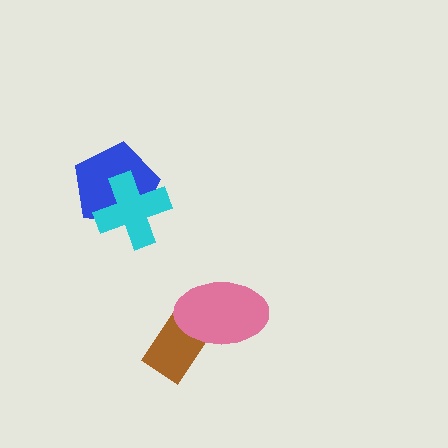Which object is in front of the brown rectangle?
The pink ellipse is in front of the brown rectangle.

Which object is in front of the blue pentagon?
The cyan cross is in front of the blue pentagon.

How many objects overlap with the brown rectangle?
1 object overlaps with the brown rectangle.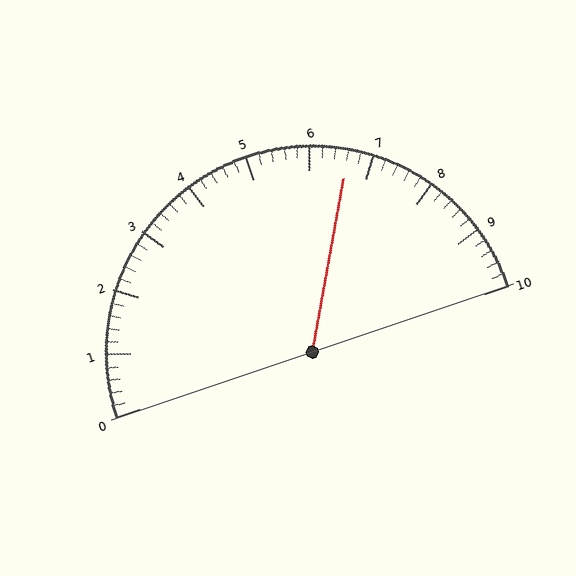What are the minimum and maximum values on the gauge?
The gauge ranges from 0 to 10.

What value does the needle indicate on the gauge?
The needle indicates approximately 6.6.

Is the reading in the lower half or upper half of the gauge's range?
The reading is in the upper half of the range (0 to 10).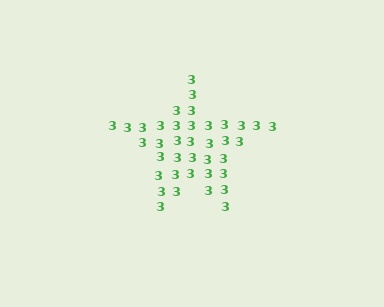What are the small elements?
The small elements are digit 3's.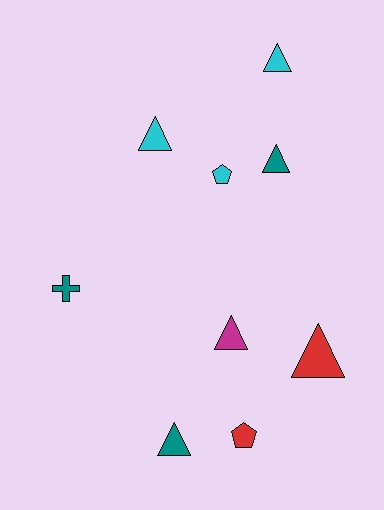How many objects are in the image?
There are 9 objects.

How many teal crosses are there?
There is 1 teal cross.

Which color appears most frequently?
Teal, with 3 objects.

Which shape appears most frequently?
Triangle, with 6 objects.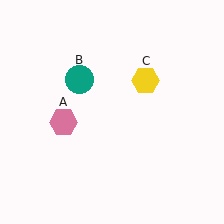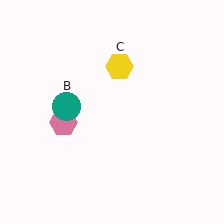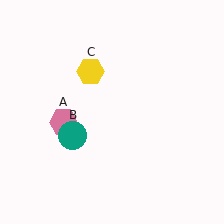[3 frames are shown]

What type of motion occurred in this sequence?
The teal circle (object B), yellow hexagon (object C) rotated counterclockwise around the center of the scene.